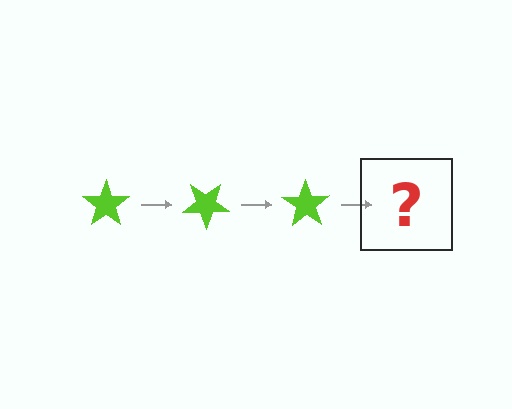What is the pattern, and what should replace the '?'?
The pattern is that the star rotates 35 degrees each step. The '?' should be a lime star rotated 105 degrees.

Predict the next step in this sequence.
The next step is a lime star rotated 105 degrees.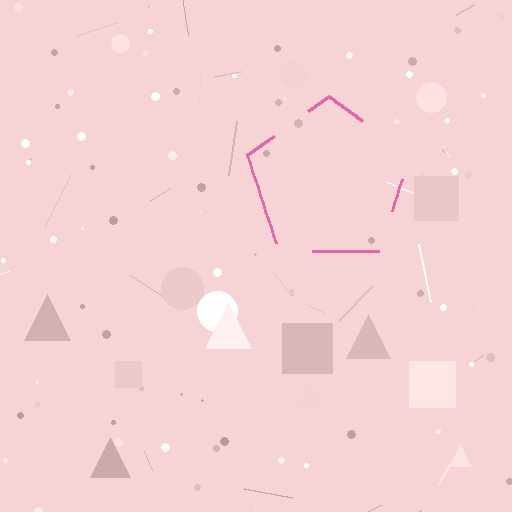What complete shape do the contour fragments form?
The contour fragments form a pentagon.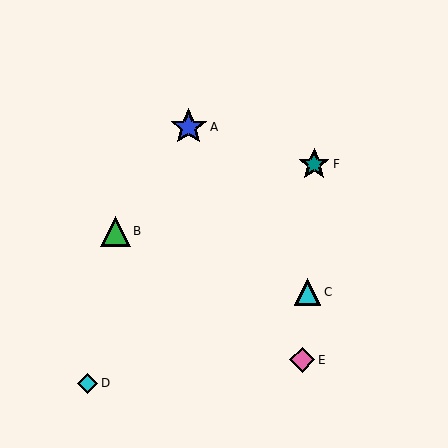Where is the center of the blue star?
The center of the blue star is at (189, 127).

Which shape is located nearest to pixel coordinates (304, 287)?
The cyan triangle (labeled C) at (308, 292) is nearest to that location.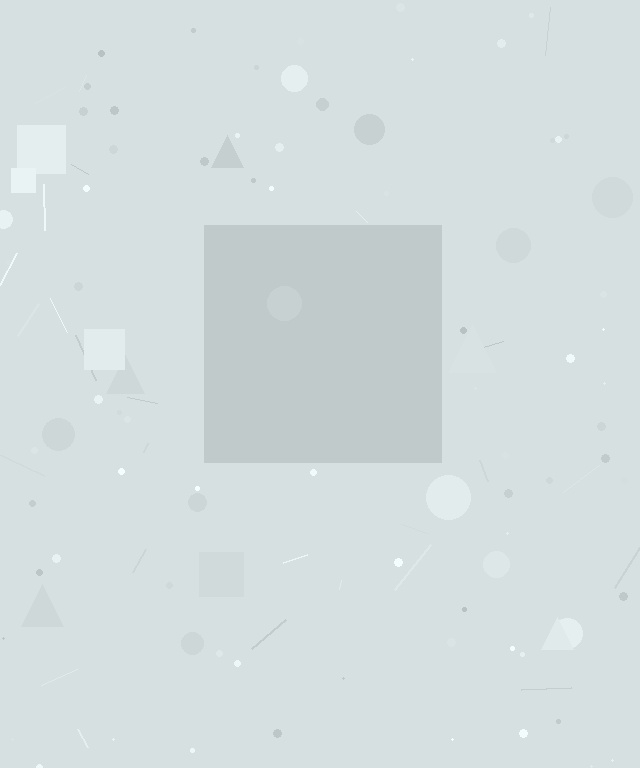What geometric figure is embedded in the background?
A square is embedded in the background.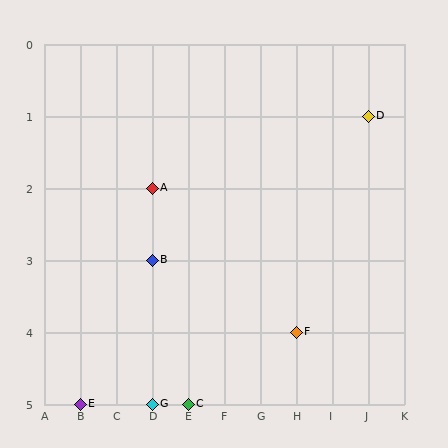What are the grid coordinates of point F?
Point F is at grid coordinates (H, 4).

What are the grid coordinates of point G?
Point G is at grid coordinates (D, 5).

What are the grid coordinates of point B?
Point B is at grid coordinates (D, 3).